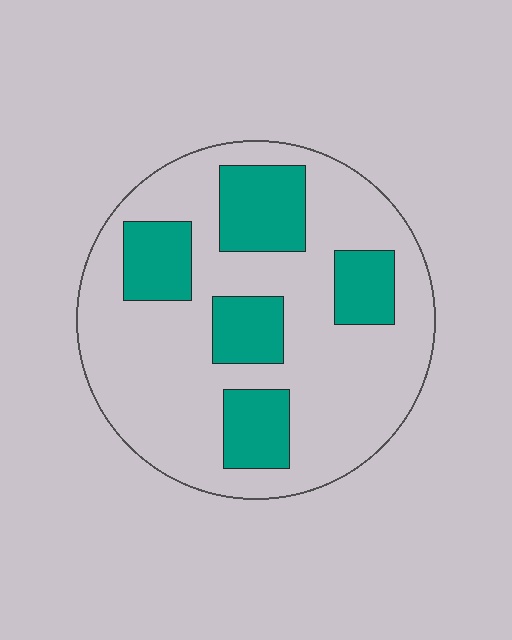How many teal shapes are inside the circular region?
5.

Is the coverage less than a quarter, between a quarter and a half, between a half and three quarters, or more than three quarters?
Between a quarter and a half.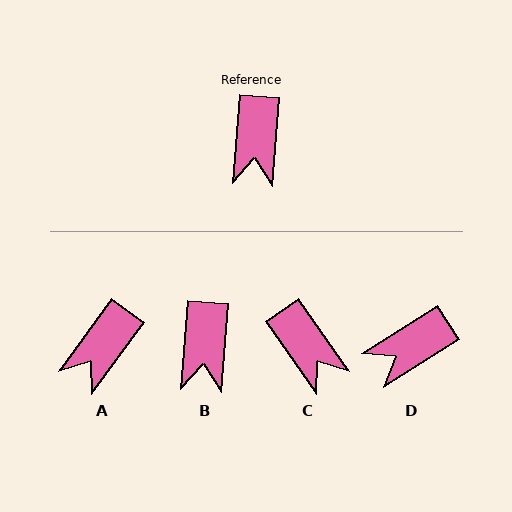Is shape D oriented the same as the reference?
No, it is off by about 53 degrees.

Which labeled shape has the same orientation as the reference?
B.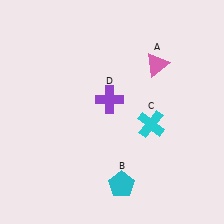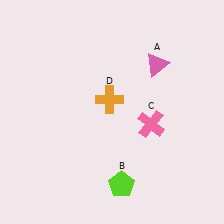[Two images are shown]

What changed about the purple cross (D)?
In Image 1, D is purple. In Image 2, it changed to orange.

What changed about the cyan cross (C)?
In Image 1, C is cyan. In Image 2, it changed to pink.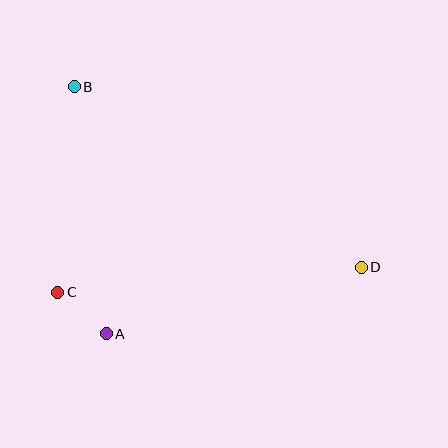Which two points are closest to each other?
Points A and C are closest to each other.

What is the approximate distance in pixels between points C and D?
The distance between C and D is approximately 305 pixels.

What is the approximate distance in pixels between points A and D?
The distance between A and D is approximately 264 pixels.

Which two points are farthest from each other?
Points B and D are farthest from each other.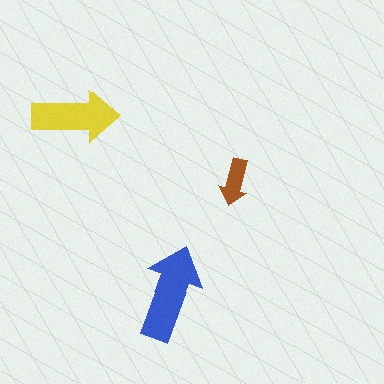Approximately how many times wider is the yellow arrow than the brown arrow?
About 2 times wider.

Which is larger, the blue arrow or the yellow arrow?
The blue one.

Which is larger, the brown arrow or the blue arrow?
The blue one.